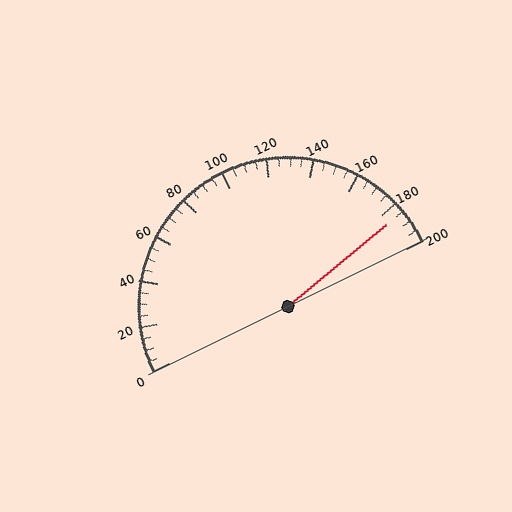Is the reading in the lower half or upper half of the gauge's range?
The reading is in the upper half of the range (0 to 200).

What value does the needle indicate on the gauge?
The needle indicates approximately 185.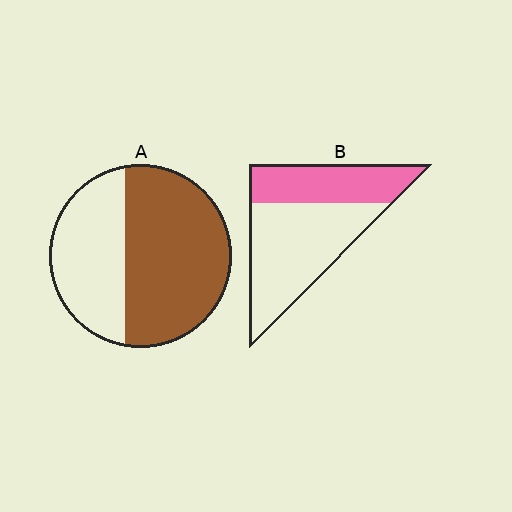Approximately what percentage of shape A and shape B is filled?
A is approximately 60% and B is approximately 40%.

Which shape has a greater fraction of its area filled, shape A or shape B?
Shape A.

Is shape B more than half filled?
No.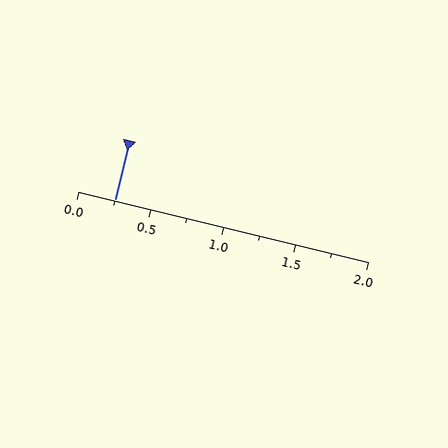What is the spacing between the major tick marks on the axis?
The major ticks are spaced 0.5 apart.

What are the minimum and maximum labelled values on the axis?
The axis runs from 0.0 to 2.0.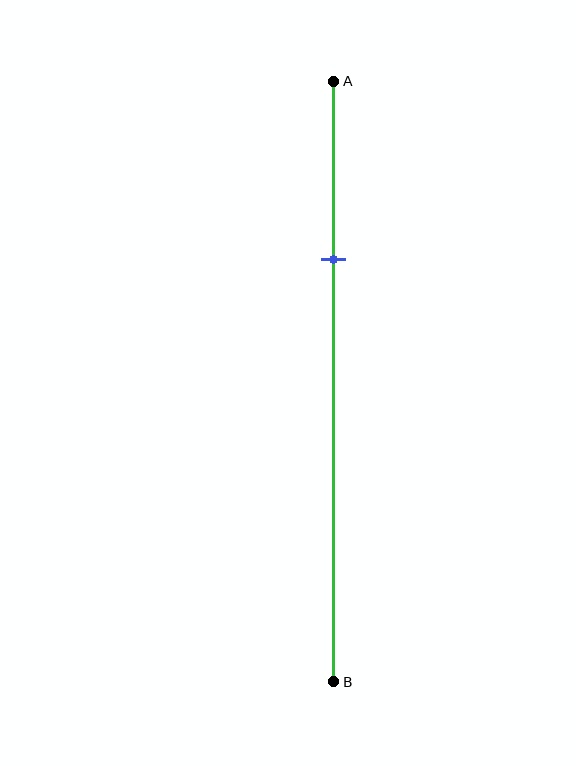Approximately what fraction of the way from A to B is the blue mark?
The blue mark is approximately 30% of the way from A to B.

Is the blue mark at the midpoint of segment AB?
No, the mark is at about 30% from A, not at the 50% midpoint.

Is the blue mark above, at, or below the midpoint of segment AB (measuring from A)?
The blue mark is above the midpoint of segment AB.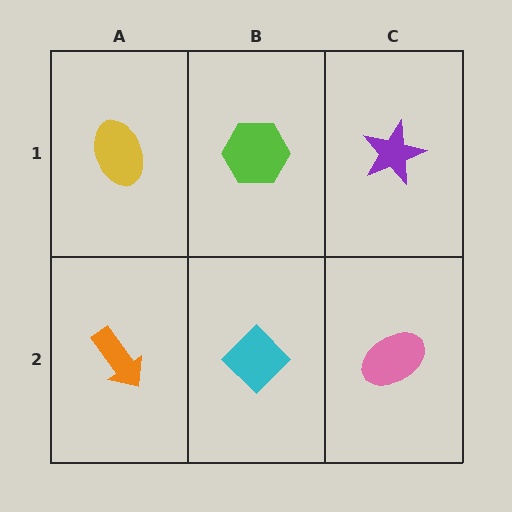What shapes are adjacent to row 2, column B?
A lime hexagon (row 1, column B), an orange arrow (row 2, column A), a pink ellipse (row 2, column C).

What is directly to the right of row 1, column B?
A purple star.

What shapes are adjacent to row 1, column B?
A cyan diamond (row 2, column B), a yellow ellipse (row 1, column A), a purple star (row 1, column C).